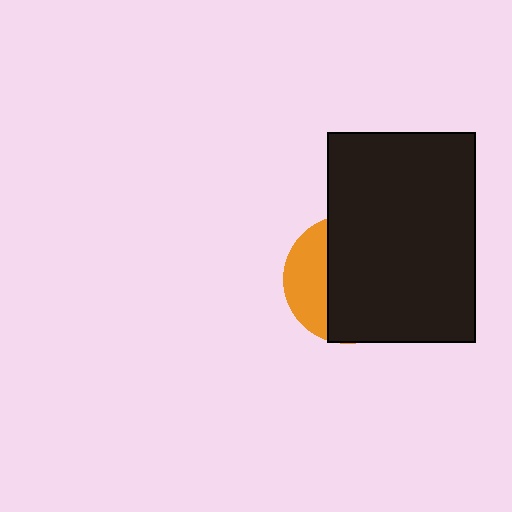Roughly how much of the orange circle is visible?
A small part of it is visible (roughly 30%).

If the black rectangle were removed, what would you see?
You would see the complete orange circle.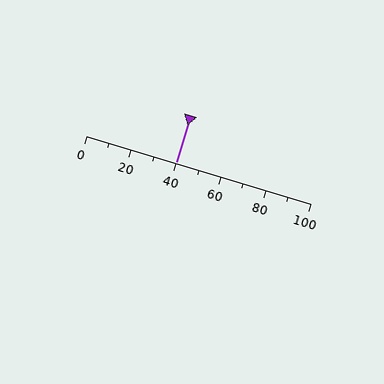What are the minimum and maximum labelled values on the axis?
The axis runs from 0 to 100.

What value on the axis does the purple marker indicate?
The marker indicates approximately 40.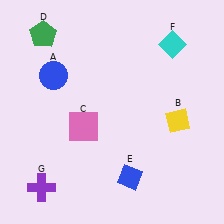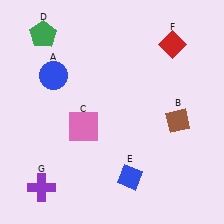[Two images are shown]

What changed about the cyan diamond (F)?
In Image 1, F is cyan. In Image 2, it changed to red.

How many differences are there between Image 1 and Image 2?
There are 2 differences between the two images.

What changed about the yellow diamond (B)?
In Image 1, B is yellow. In Image 2, it changed to brown.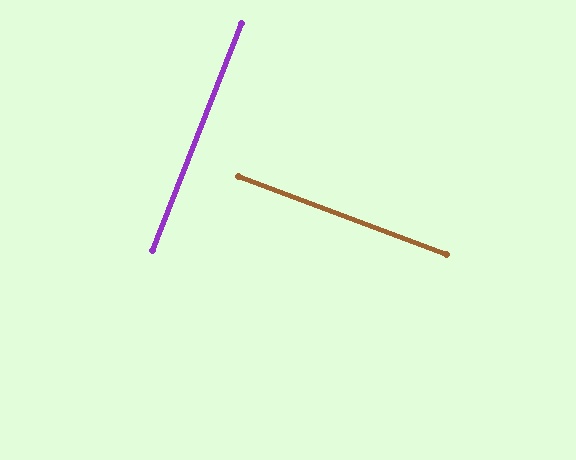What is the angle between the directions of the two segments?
Approximately 89 degrees.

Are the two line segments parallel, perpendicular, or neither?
Perpendicular — they meet at approximately 89°.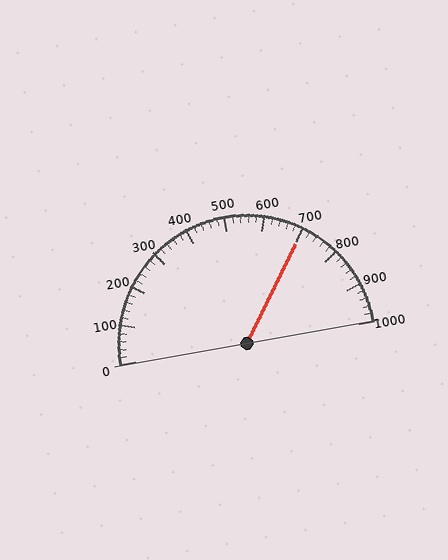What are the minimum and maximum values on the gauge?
The gauge ranges from 0 to 1000.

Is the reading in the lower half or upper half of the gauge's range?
The reading is in the upper half of the range (0 to 1000).